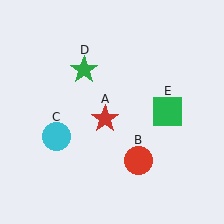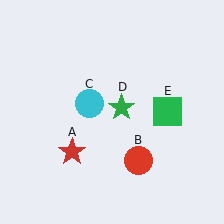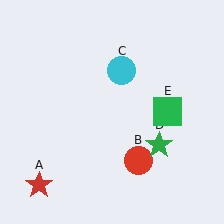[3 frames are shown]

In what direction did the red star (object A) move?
The red star (object A) moved down and to the left.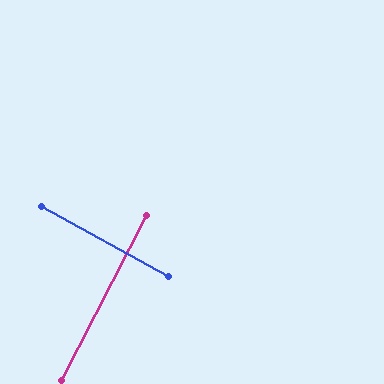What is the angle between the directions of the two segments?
Approximately 88 degrees.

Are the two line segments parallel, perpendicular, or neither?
Perpendicular — they meet at approximately 88°.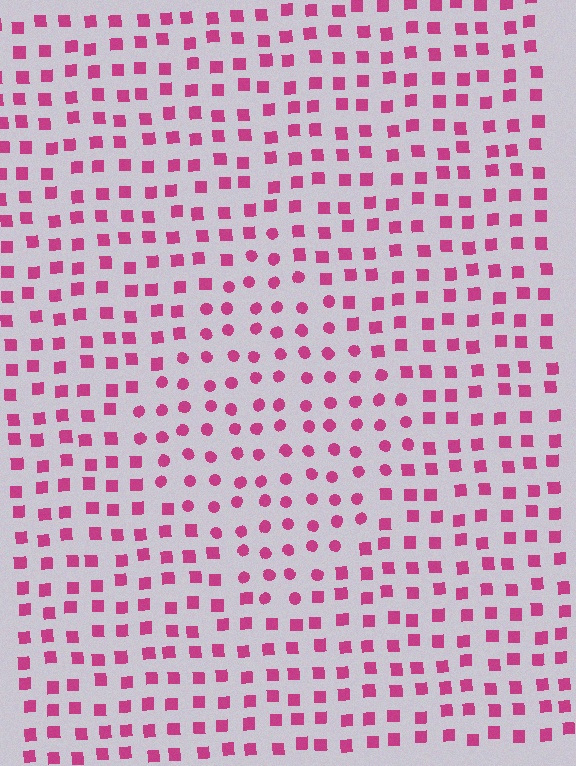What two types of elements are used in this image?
The image uses circles inside the diamond region and squares outside it.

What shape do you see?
I see a diamond.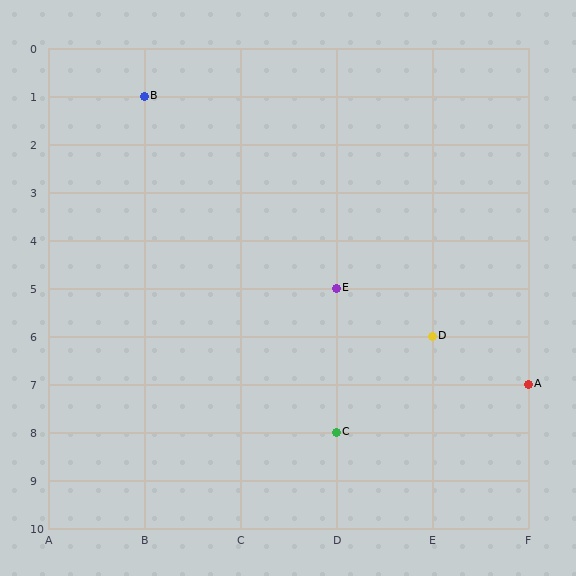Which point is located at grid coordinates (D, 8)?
Point C is at (D, 8).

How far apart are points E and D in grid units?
Points E and D are 1 column and 1 row apart (about 1.4 grid units diagonally).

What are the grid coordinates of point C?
Point C is at grid coordinates (D, 8).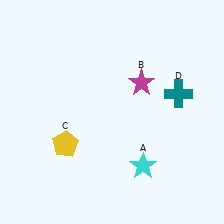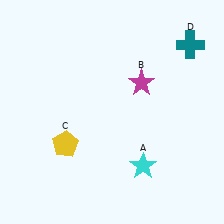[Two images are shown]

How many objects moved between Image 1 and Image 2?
1 object moved between the two images.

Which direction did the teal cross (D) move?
The teal cross (D) moved up.